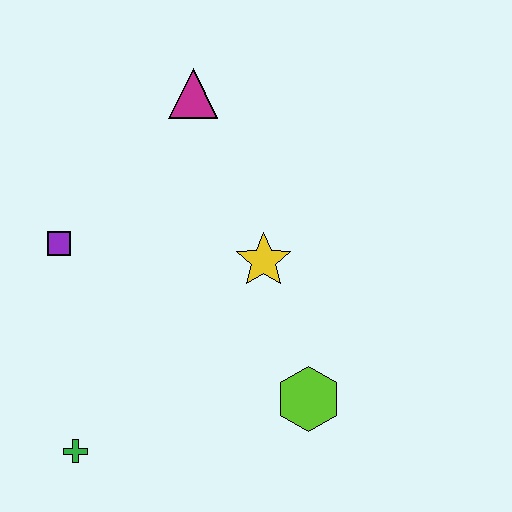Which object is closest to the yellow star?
The lime hexagon is closest to the yellow star.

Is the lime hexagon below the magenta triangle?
Yes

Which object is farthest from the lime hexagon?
The magenta triangle is farthest from the lime hexagon.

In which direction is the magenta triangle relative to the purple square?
The magenta triangle is above the purple square.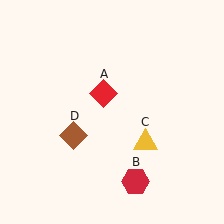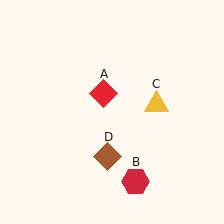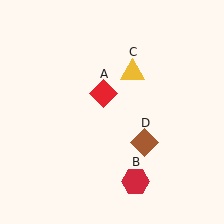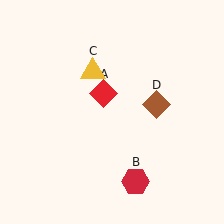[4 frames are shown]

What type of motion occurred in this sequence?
The yellow triangle (object C), brown diamond (object D) rotated counterclockwise around the center of the scene.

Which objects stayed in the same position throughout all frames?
Red diamond (object A) and red hexagon (object B) remained stationary.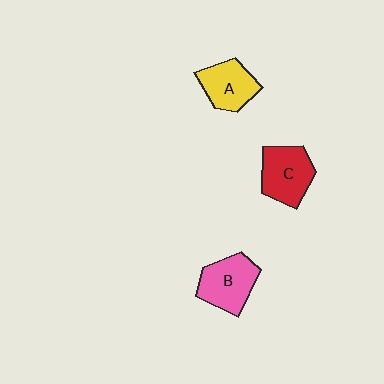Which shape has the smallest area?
Shape A (yellow).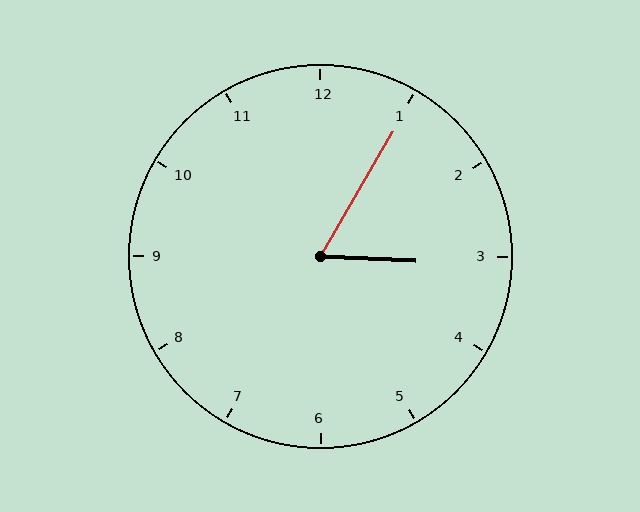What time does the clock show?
3:05.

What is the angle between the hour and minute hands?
Approximately 62 degrees.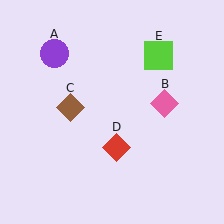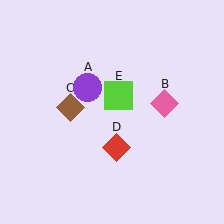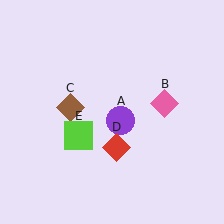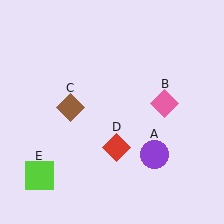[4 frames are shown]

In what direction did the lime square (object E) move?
The lime square (object E) moved down and to the left.